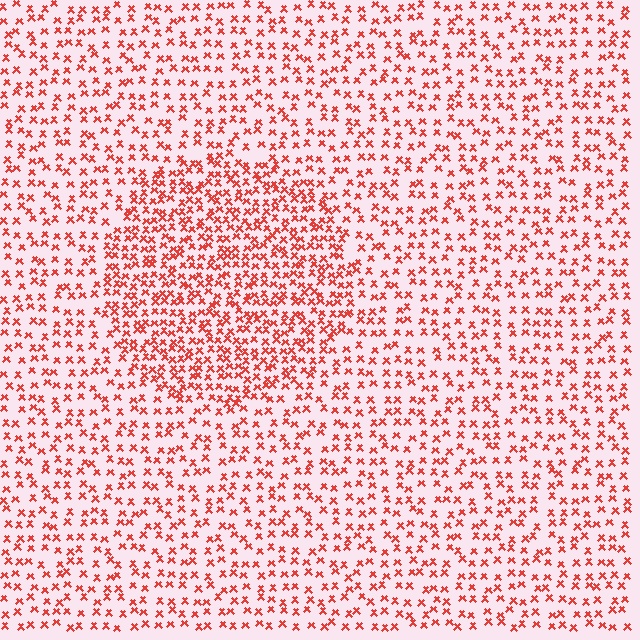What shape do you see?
I see a circle.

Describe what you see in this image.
The image contains small red elements arranged at two different densities. A circle-shaped region is visible where the elements are more densely packed than the surrounding area.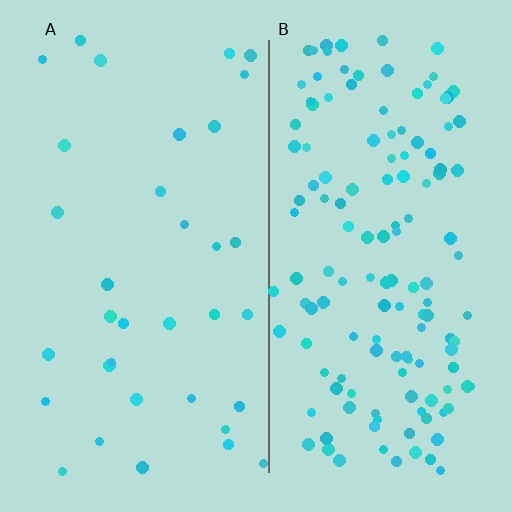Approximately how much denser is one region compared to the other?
Approximately 4.1× — region B over region A.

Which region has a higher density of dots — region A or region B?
B (the right).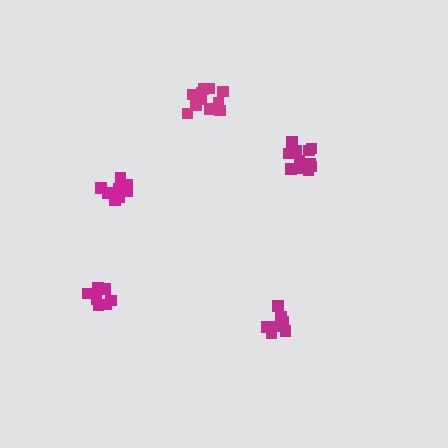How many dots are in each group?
Group 1: 8 dots, Group 2: 9 dots, Group 3: 9 dots, Group 4: 11 dots, Group 5: 11 dots (48 total).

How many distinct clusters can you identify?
There are 5 distinct clusters.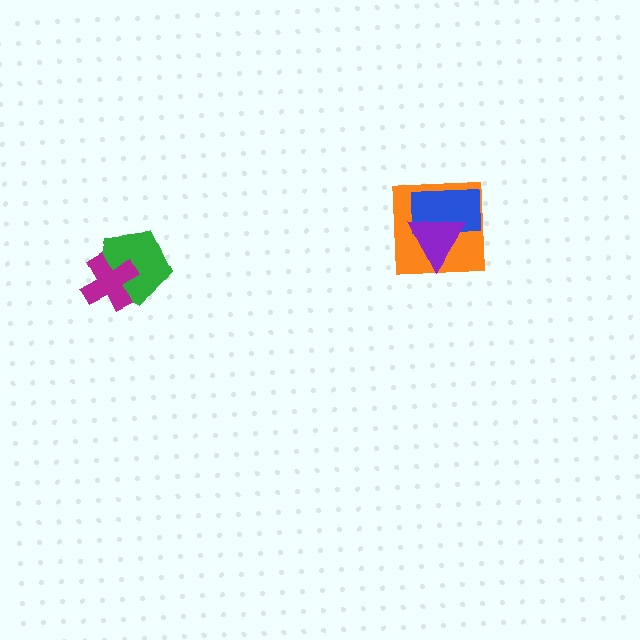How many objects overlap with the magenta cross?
1 object overlaps with the magenta cross.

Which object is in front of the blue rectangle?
The purple triangle is in front of the blue rectangle.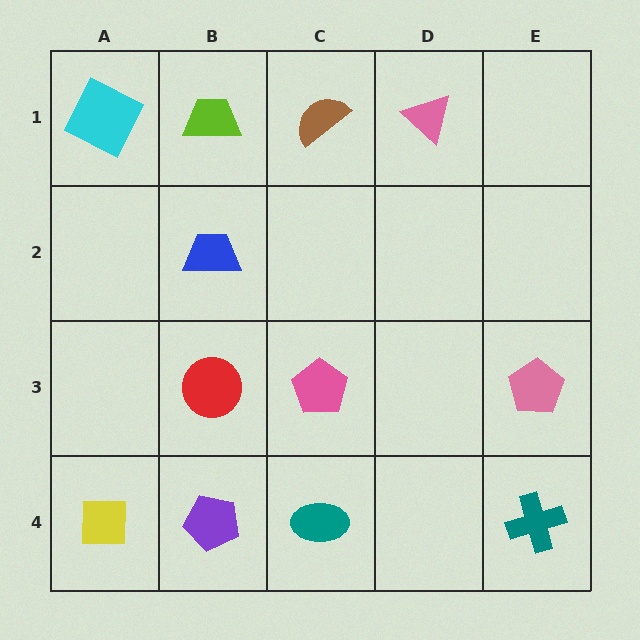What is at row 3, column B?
A red circle.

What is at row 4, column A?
A yellow square.